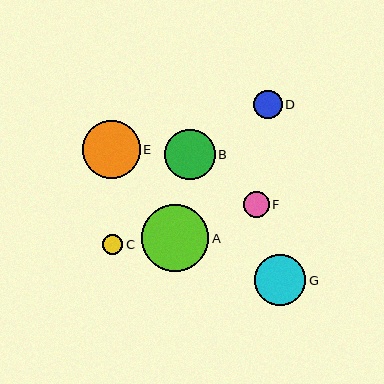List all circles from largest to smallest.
From largest to smallest: A, E, G, B, D, F, C.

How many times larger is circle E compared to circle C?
Circle E is approximately 2.9 times the size of circle C.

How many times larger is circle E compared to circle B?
Circle E is approximately 1.1 times the size of circle B.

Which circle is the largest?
Circle A is the largest with a size of approximately 67 pixels.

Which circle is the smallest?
Circle C is the smallest with a size of approximately 20 pixels.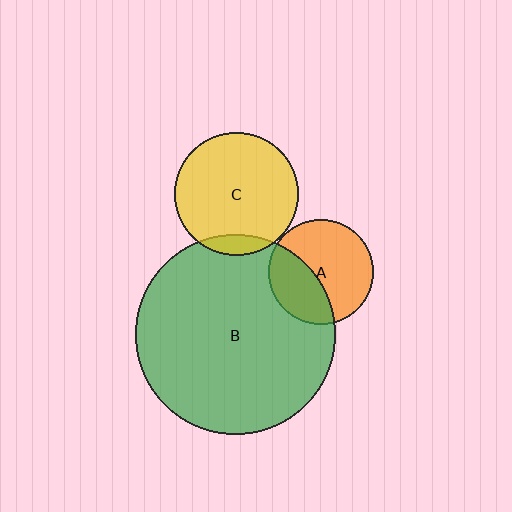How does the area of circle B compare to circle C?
Approximately 2.6 times.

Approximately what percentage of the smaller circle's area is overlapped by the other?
Approximately 10%.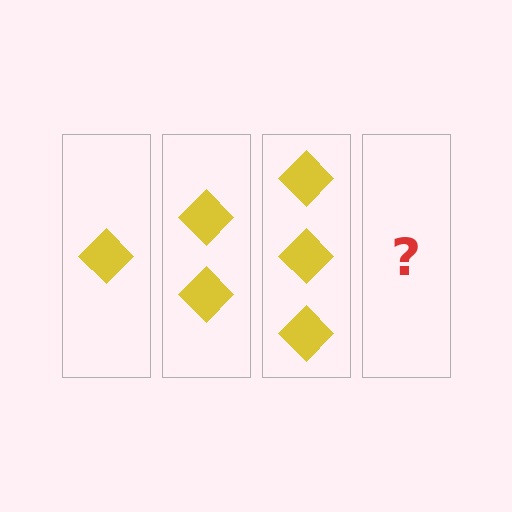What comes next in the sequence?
The next element should be 4 diamonds.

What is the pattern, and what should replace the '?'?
The pattern is that each step adds one more diamond. The '?' should be 4 diamonds.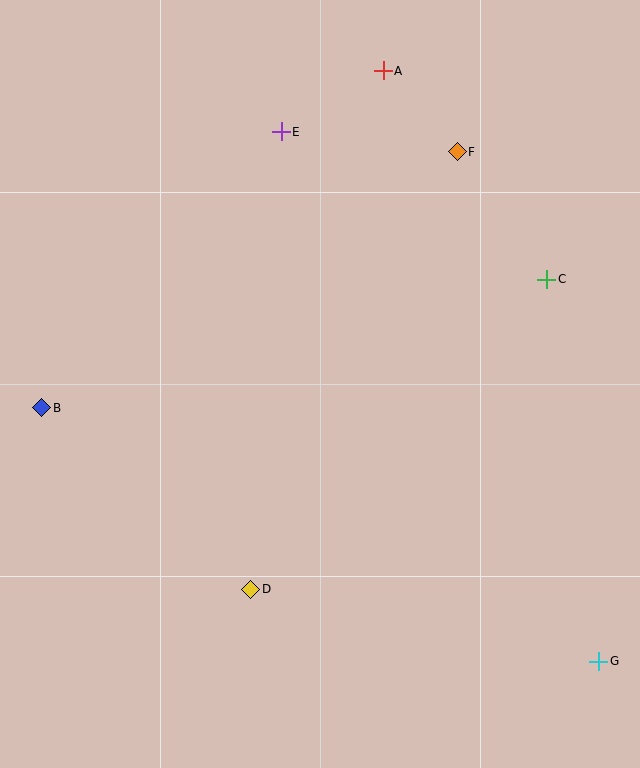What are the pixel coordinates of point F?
Point F is at (457, 152).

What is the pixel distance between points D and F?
The distance between D and F is 484 pixels.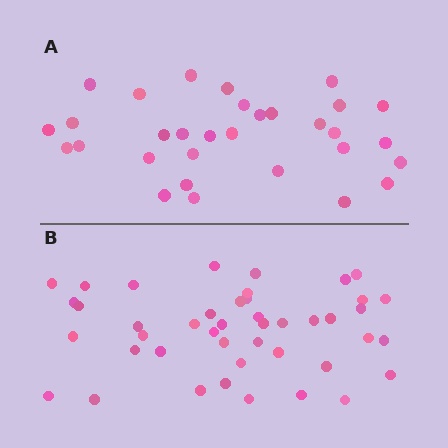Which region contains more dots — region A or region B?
Region B (the bottom region) has more dots.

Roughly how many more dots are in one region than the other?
Region B has approximately 15 more dots than region A.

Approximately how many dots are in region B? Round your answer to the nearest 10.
About 40 dots. (The exact count is 44, which rounds to 40.)